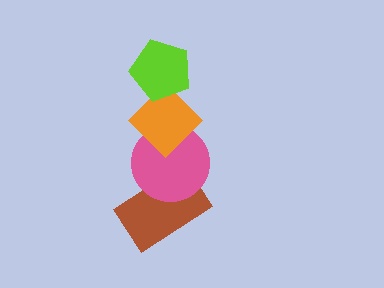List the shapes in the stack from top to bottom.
From top to bottom: the lime pentagon, the orange diamond, the pink circle, the brown rectangle.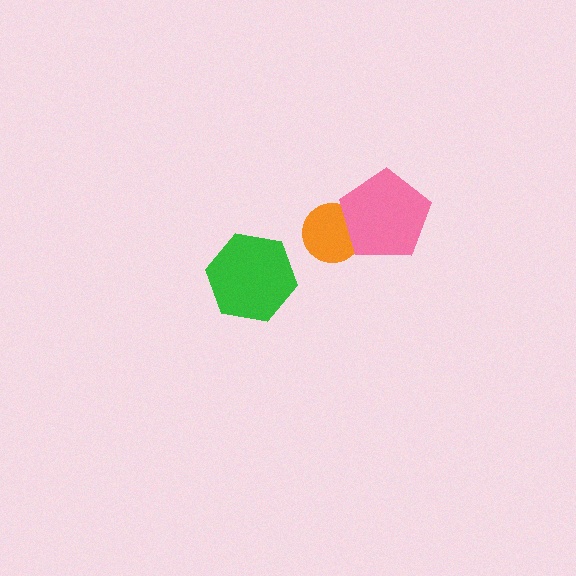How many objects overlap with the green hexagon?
0 objects overlap with the green hexagon.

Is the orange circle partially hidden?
Yes, it is partially covered by another shape.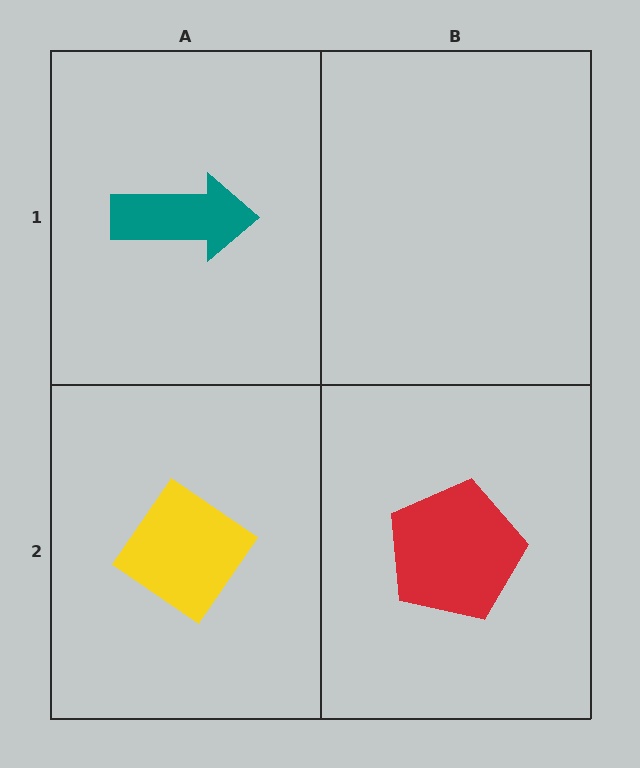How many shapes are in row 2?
2 shapes.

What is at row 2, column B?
A red pentagon.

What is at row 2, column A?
A yellow diamond.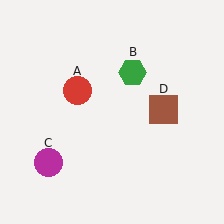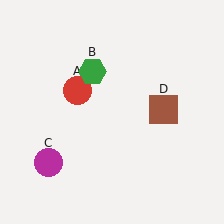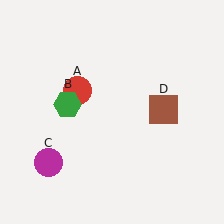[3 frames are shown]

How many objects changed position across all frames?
1 object changed position: green hexagon (object B).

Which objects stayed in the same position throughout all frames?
Red circle (object A) and magenta circle (object C) and brown square (object D) remained stationary.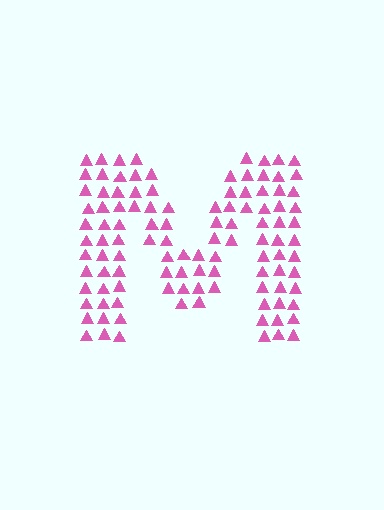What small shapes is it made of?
It is made of small triangles.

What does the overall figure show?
The overall figure shows the letter M.